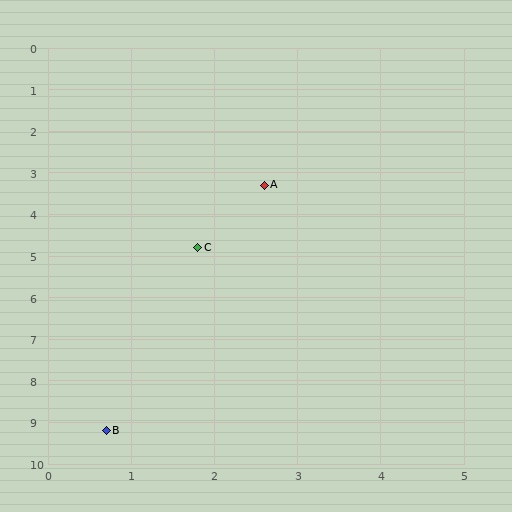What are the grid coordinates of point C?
Point C is at approximately (1.8, 4.8).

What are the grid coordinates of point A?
Point A is at approximately (2.6, 3.3).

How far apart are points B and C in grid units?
Points B and C are about 4.5 grid units apart.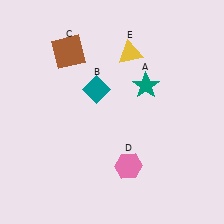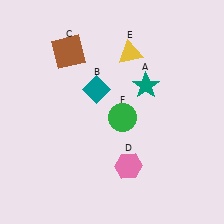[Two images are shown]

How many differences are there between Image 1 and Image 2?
There is 1 difference between the two images.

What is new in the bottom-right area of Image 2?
A green circle (F) was added in the bottom-right area of Image 2.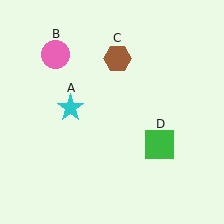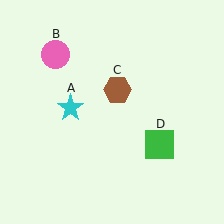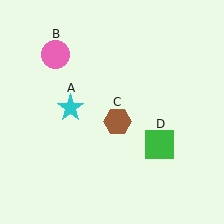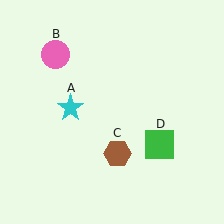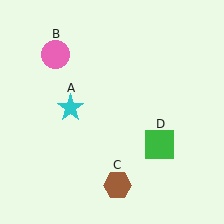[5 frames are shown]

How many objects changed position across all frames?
1 object changed position: brown hexagon (object C).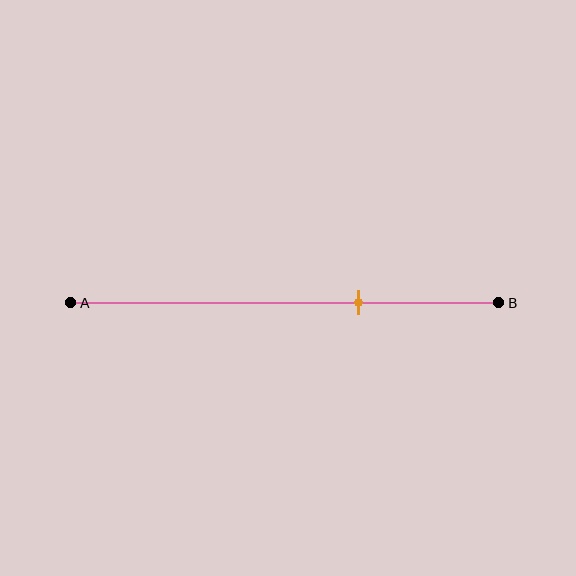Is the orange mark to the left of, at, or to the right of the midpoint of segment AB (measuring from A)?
The orange mark is to the right of the midpoint of segment AB.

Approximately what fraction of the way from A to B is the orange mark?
The orange mark is approximately 65% of the way from A to B.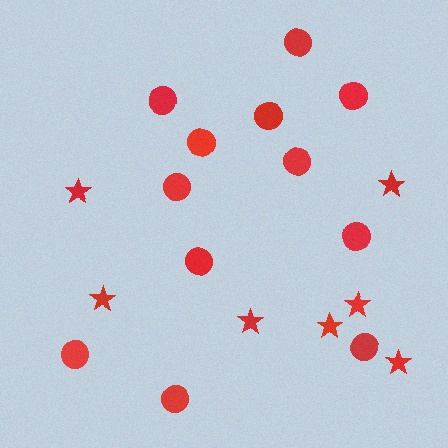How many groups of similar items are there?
There are 2 groups: one group of circles (12) and one group of stars (7).